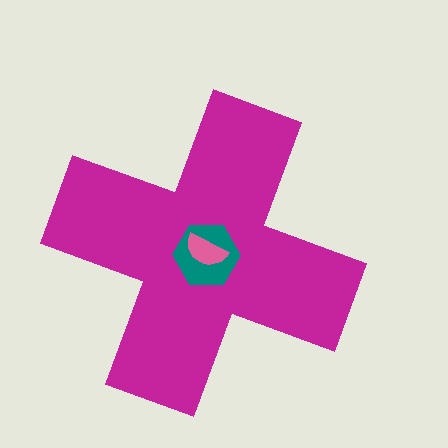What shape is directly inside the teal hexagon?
The pink semicircle.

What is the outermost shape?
The magenta cross.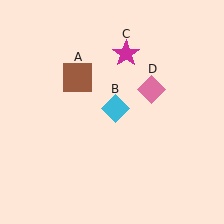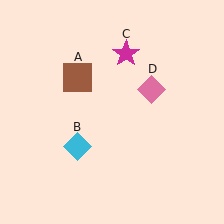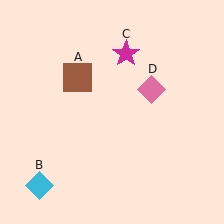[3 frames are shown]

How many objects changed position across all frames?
1 object changed position: cyan diamond (object B).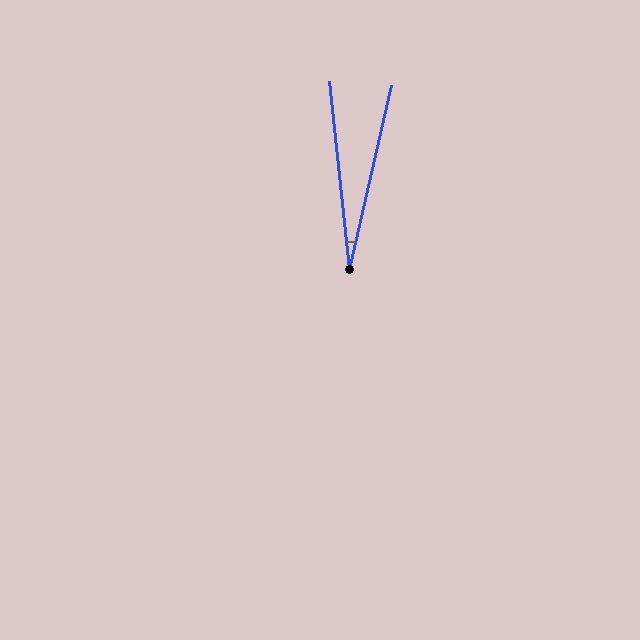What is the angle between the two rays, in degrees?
Approximately 19 degrees.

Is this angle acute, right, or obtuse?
It is acute.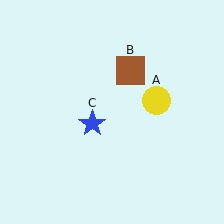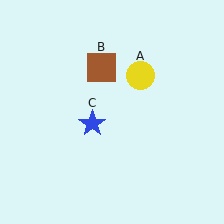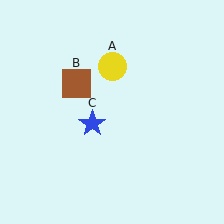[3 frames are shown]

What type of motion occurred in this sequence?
The yellow circle (object A), brown square (object B) rotated counterclockwise around the center of the scene.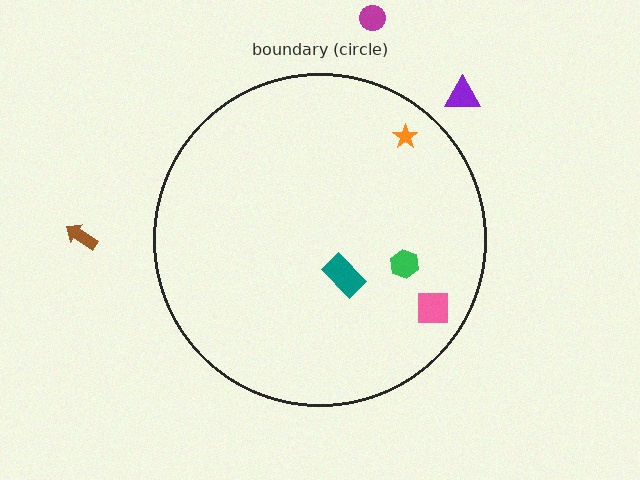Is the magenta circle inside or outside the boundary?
Outside.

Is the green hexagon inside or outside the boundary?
Inside.